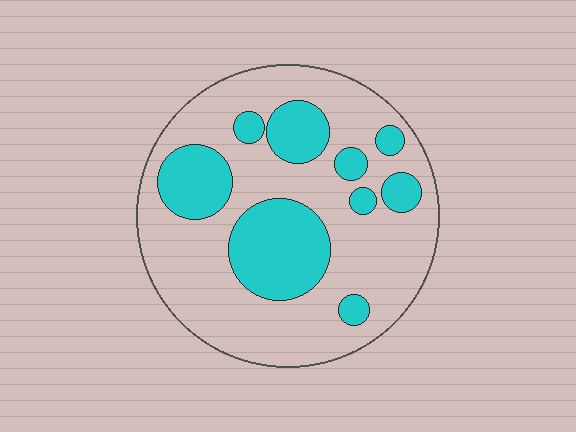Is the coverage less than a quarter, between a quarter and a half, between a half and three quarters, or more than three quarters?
Between a quarter and a half.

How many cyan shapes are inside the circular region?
9.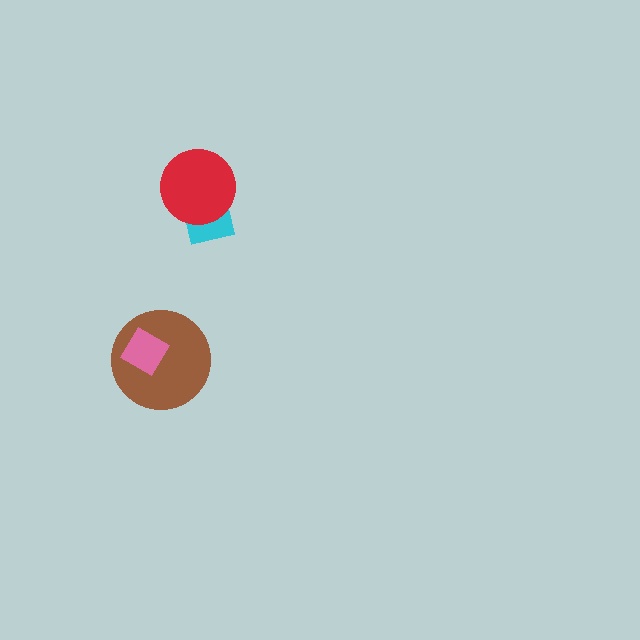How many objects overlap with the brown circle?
1 object overlaps with the brown circle.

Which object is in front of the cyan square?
The red circle is in front of the cyan square.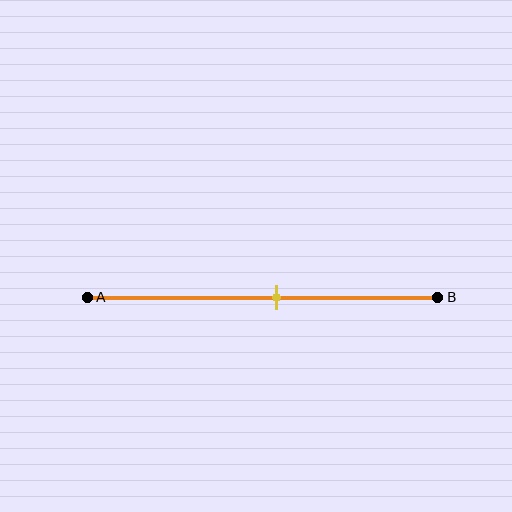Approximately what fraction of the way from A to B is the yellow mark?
The yellow mark is approximately 55% of the way from A to B.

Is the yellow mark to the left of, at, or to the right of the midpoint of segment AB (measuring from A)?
The yellow mark is to the right of the midpoint of segment AB.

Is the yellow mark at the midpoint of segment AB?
No, the mark is at about 55% from A, not at the 50% midpoint.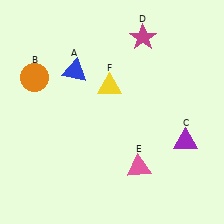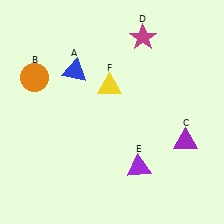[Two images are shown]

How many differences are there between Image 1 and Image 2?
There is 1 difference between the two images.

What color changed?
The triangle (E) changed from pink in Image 1 to purple in Image 2.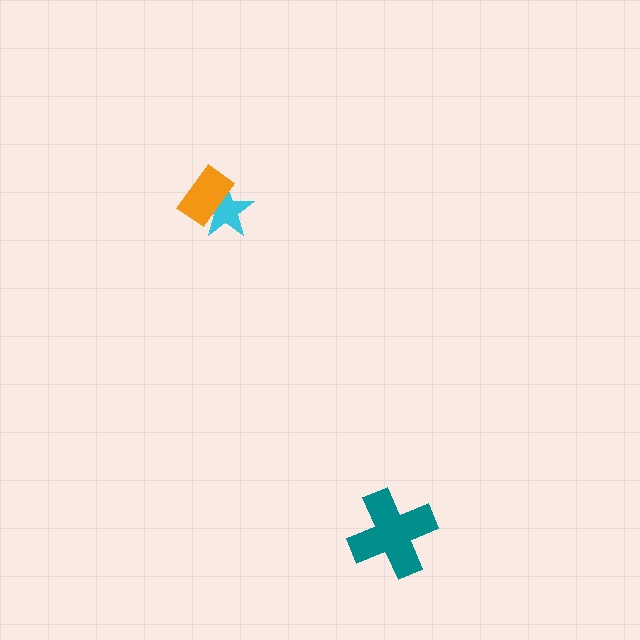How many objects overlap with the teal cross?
0 objects overlap with the teal cross.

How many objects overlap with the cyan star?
1 object overlaps with the cyan star.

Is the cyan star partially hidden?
Yes, it is partially covered by another shape.